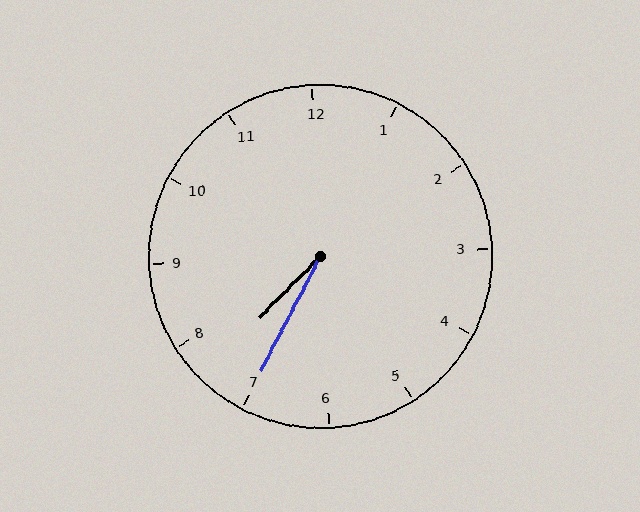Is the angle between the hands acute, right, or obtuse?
It is acute.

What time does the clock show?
7:35.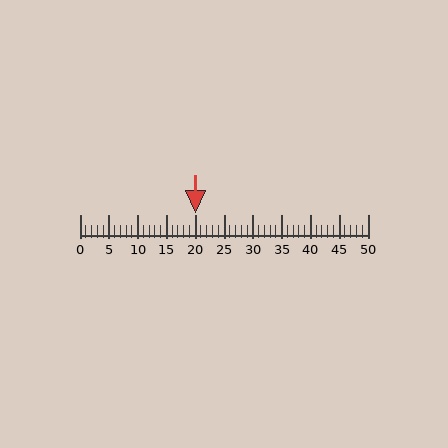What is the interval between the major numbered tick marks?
The major tick marks are spaced 5 units apart.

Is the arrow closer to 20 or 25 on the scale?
The arrow is closer to 20.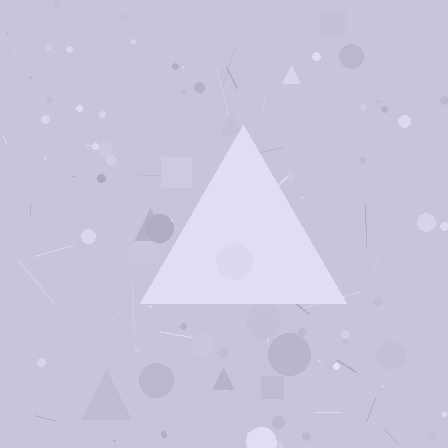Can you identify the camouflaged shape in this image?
The camouflaged shape is a triangle.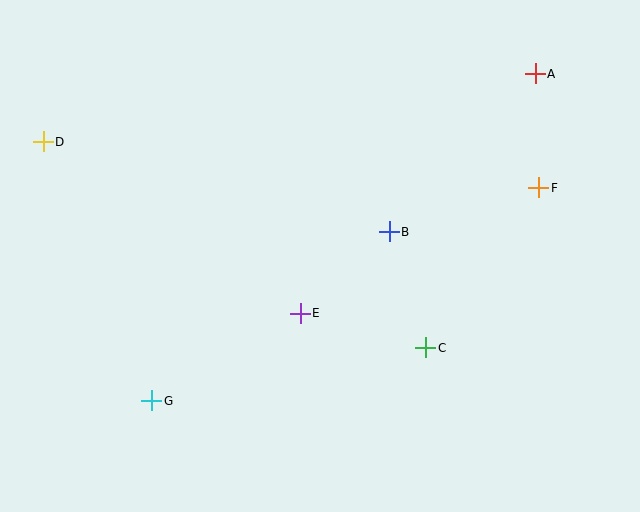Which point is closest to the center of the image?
Point E at (300, 313) is closest to the center.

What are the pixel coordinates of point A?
Point A is at (535, 74).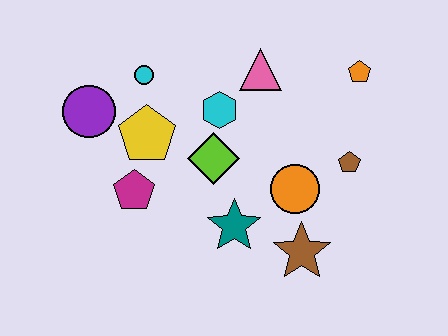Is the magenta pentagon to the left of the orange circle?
Yes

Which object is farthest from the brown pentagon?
The purple circle is farthest from the brown pentagon.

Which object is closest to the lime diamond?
The cyan hexagon is closest to the lime diamond.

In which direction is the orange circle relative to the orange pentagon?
The orange circle is below the orange pentagon.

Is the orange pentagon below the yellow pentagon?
No